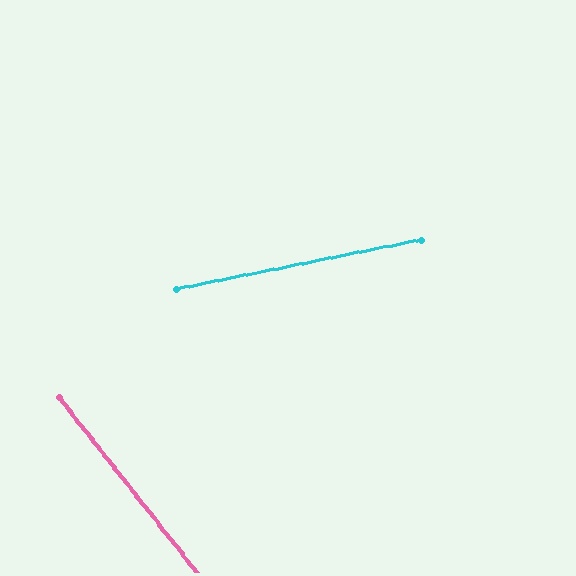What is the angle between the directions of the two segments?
Approximately 63 degrees.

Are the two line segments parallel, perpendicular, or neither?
Neither parallel nor perpendicular — they differ by about 63°.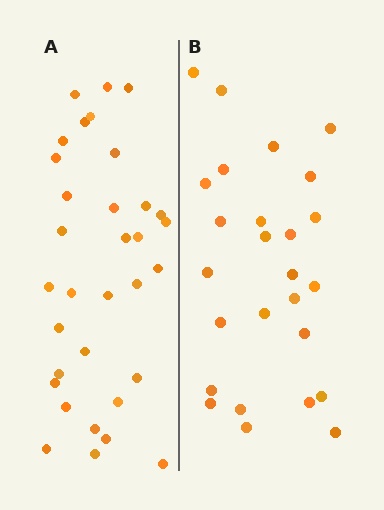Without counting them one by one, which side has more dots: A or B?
Region A (the left region) has more dots.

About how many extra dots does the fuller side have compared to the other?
Region A has roughly 8 or so more dots than region B.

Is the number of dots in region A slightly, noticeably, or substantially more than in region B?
Region A has noticeably more, but not dramatically so. The ratio is roughly 1.3 to 1.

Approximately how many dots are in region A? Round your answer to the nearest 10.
About 30 dots. (The exact count is 33, which rounds to 30.)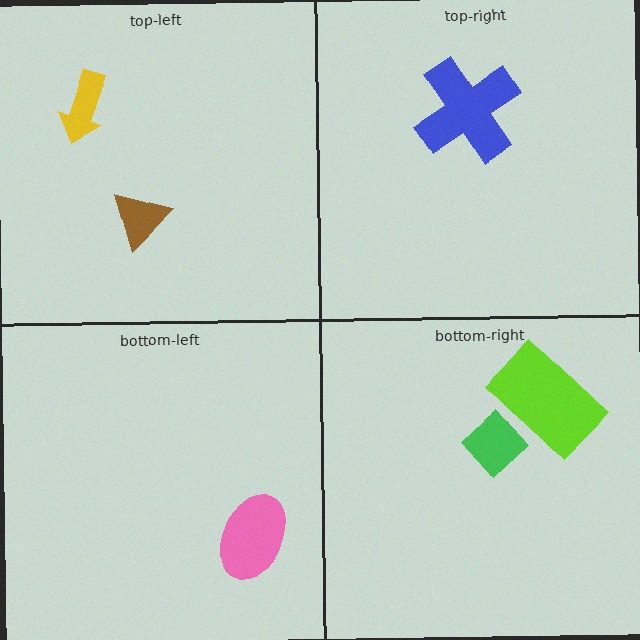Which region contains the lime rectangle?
The bottom-right region.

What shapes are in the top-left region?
The yellow arrow, the brown triangle.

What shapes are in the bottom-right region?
The lime rectangle, the green diamond.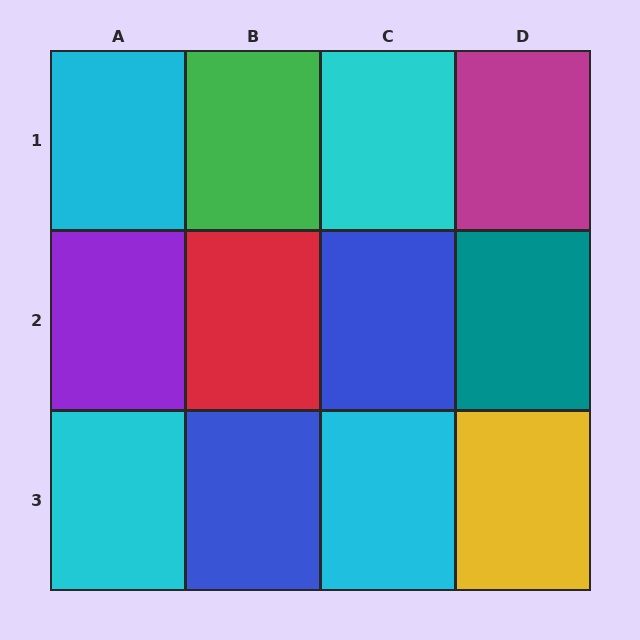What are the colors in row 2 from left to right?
Purple, red, blue, teal.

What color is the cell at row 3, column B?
Blue.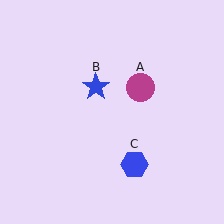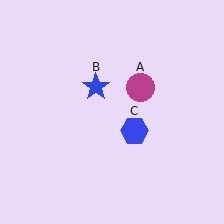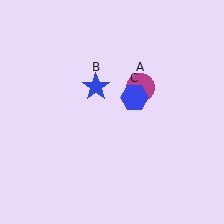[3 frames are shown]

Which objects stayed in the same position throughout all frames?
Magenta circle (object A) and blue star (object B) remained stationary.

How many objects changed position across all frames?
1 object changed position: blue hexagon (object C).